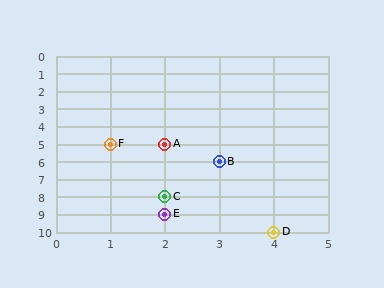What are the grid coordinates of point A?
Point A is at grid coordinates (2, 5).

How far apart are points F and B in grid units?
Points F and B are 2 columns and 1 row apart (about 2.2 grid units diagonally).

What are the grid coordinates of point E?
Point E is at grid coordinates (2, 9).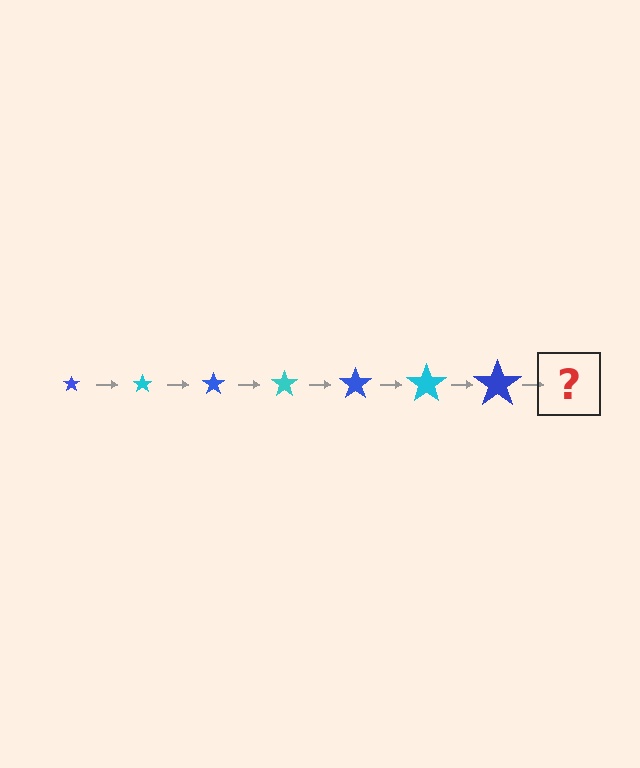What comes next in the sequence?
The next element should be a cyan star, larger than the previous one.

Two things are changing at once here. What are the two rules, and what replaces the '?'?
The two rules are that the star grows larger each step and the color cycles through blue and cyan. The '?' should be a cyan star, larger than the previous one.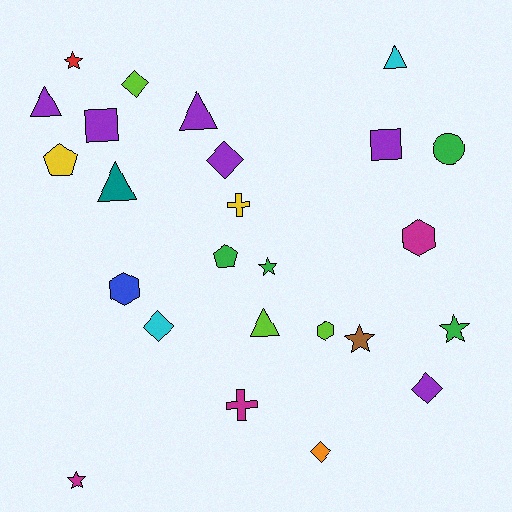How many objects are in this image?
There are 25 objects.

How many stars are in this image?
There are 5 stars.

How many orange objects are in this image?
There is 1 orange object.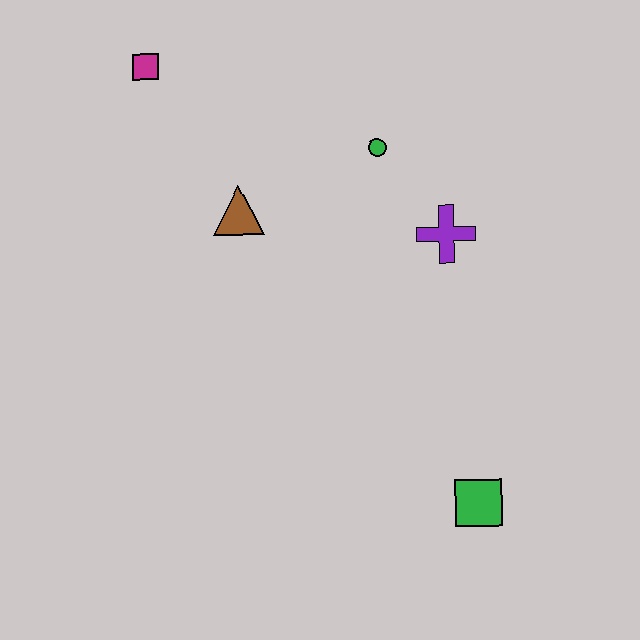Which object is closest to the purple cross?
The green circle is closest to the purple cross.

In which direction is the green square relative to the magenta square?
The green square is below the magenta square.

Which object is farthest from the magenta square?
The green square is farthest from the magenta square.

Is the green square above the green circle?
No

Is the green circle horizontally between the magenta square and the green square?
Yes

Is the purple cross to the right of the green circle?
Yes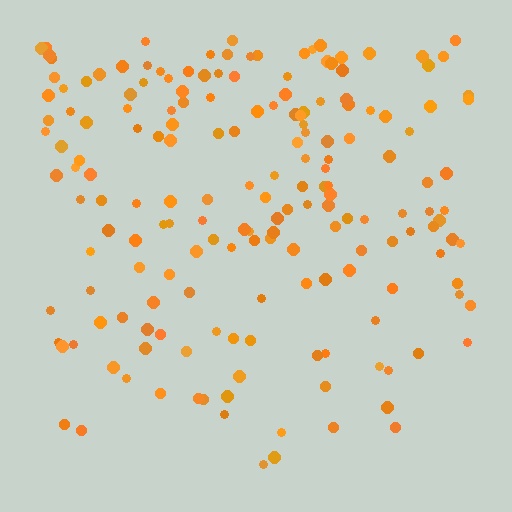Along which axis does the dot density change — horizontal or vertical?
Vertical.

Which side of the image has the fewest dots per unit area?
The bottom.